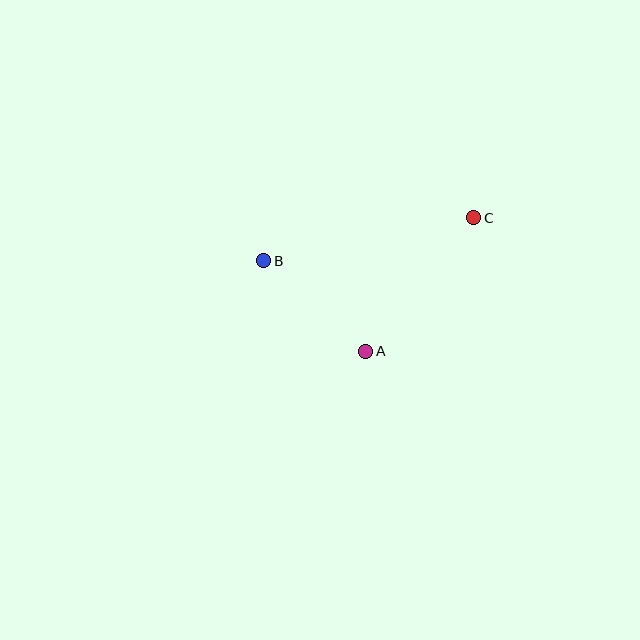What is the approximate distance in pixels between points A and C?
The distance between A and C is approximately 172 pixels.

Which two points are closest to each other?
Points A and B are closest to each other.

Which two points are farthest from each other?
Points B and C are farthest from each other.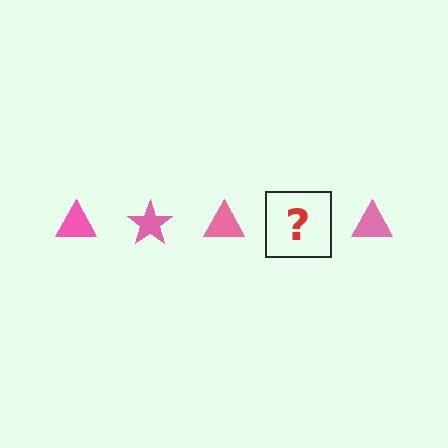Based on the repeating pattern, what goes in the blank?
The blank should be a pink star.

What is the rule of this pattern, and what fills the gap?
The rule is that the pattern cycles through triangle, star shapes in pink. The gap should be filled with a pink star.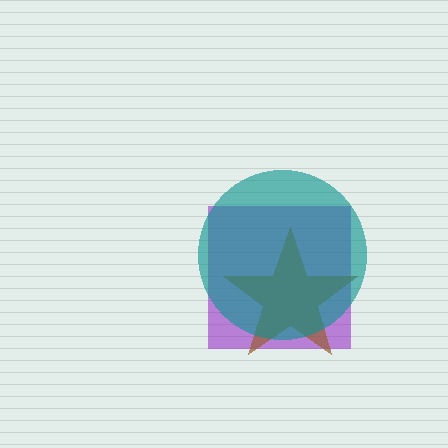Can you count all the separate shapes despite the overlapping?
Yes, there are 3 separate shapes.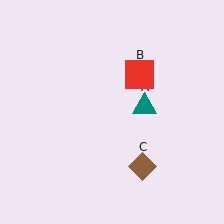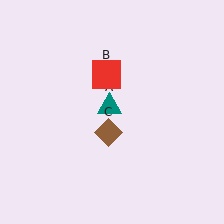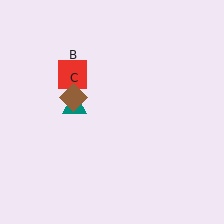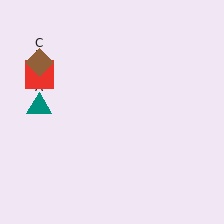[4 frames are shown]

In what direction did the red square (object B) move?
The red square (object B) moved left.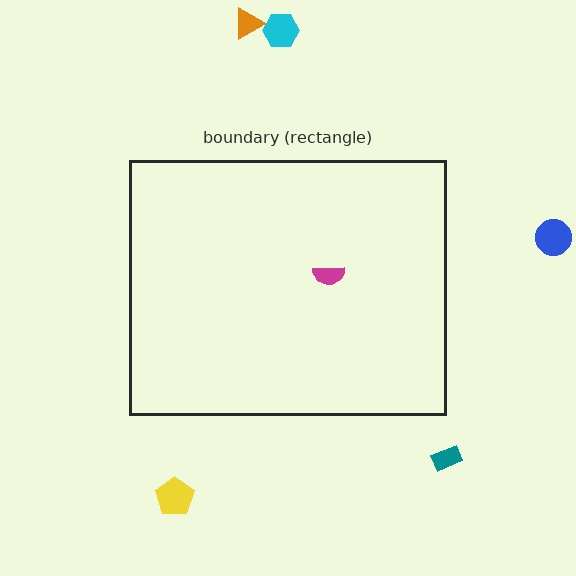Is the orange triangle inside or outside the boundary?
Outside.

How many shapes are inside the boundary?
1 inside, 5 outside.